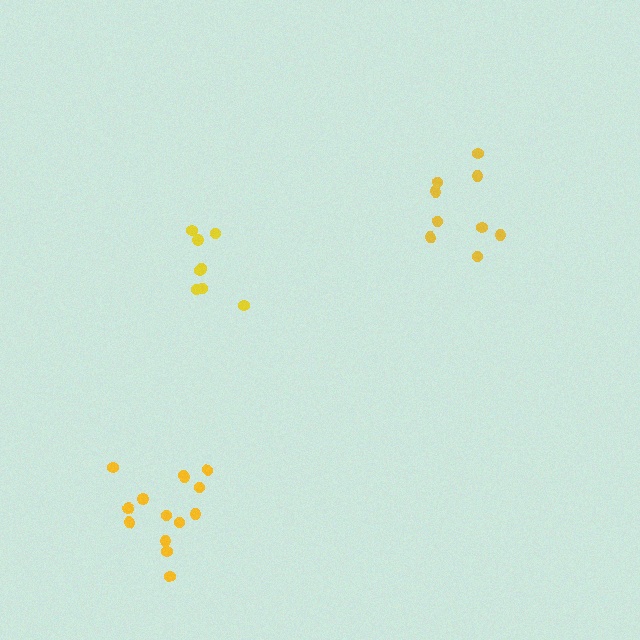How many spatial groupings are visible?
There are 3 spatial groupings.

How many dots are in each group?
Group 1: 14 dots, Group 2: 9 dots, Group 3: 8 dots (31 total).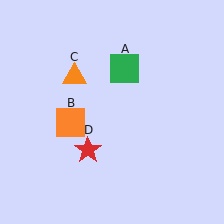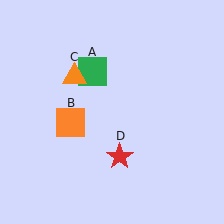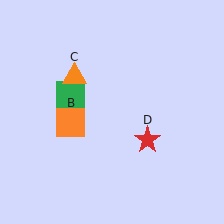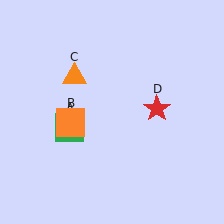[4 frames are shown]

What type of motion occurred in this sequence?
The green square (object A), red star (object D) rotated counterclockwise around the center of the scene.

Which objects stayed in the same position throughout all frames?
Orange square (object B) and orange triangle (object C) remained stationary.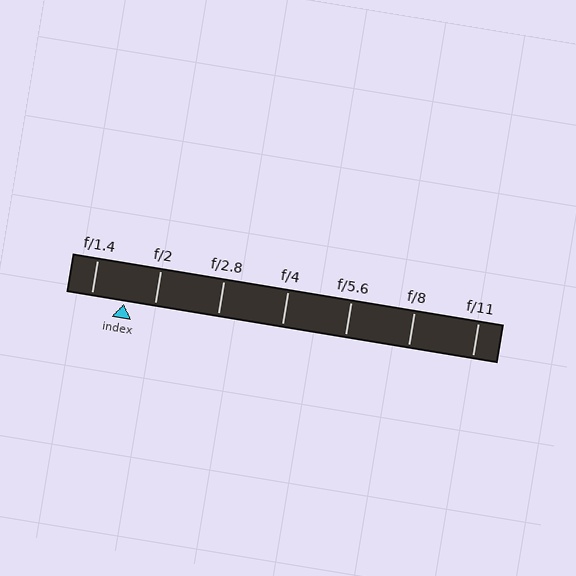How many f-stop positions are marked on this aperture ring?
There are 7 f-stop positions marked.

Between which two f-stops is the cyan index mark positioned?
The index mark is between f/1.4 and f/2.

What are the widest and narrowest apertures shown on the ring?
The widest aperture shown is f/1.4 and the narrowest is f/11.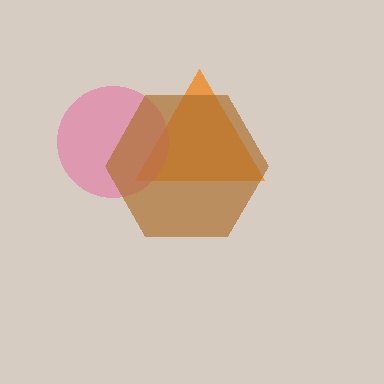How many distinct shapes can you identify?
There are 3 distinct shapes: an orange triangle, a pink circle, a brown hexagon.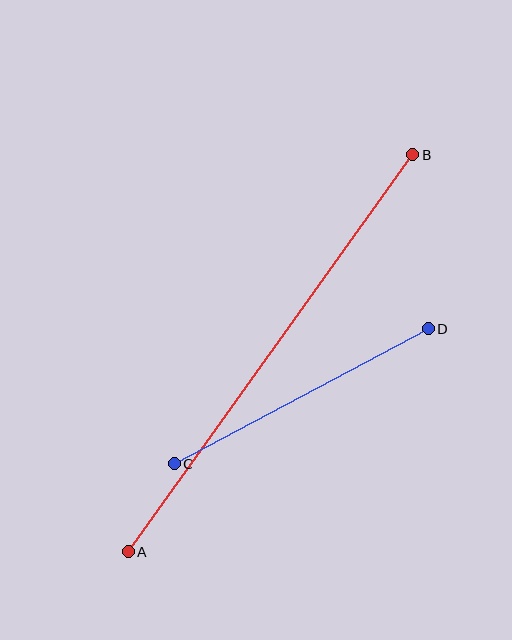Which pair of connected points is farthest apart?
Points A and B are farthest apart.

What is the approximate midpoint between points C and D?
The midpoint is at approximately (301, 396) pixels.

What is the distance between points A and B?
The distance is approximately 488 pixels.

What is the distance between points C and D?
The distance is approximately 288 pixels.